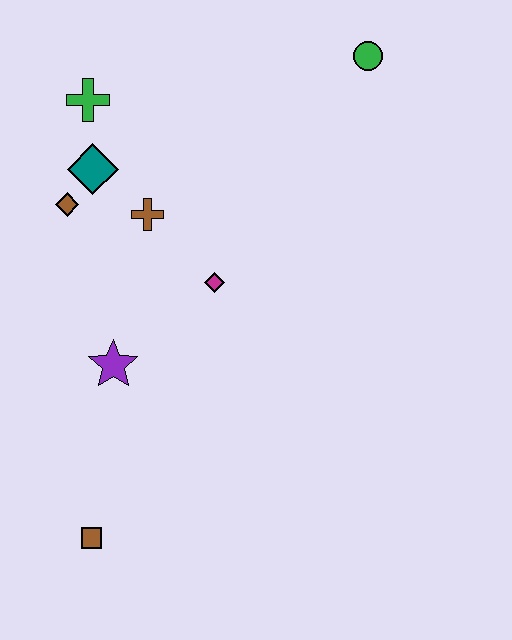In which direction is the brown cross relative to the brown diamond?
The brown cross is to the right of the brown diamond.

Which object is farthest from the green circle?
The brown square is farthest from the green circle.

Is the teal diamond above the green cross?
No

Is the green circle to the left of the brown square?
No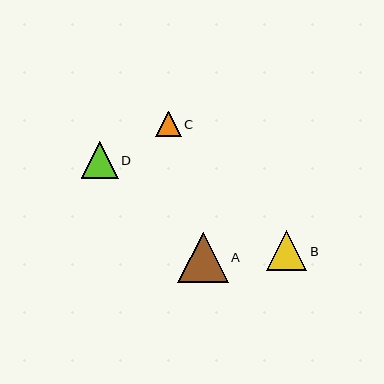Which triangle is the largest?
Triangle A is the largest with a size of approximately 50 pixels.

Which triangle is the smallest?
Triangle C is the smallest with a size of approximately 26 pixels.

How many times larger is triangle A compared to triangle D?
Triangle A is approximately 1.4 times the size of triangle D.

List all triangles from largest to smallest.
From largest to smallest: A, B, D, C.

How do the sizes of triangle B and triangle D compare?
Triangle B and triangle D are approximately the same size.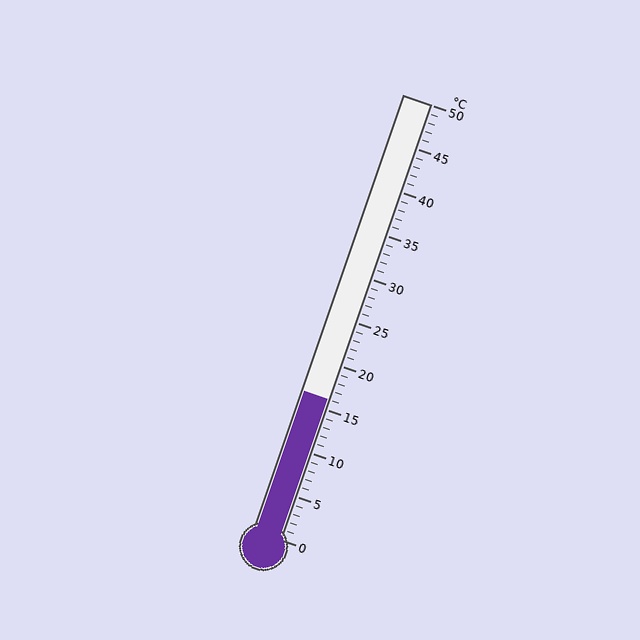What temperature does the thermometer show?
The thermometer shows approximately 16°C.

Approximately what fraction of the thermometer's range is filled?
The thermometer is filled to approximately 30% of its range.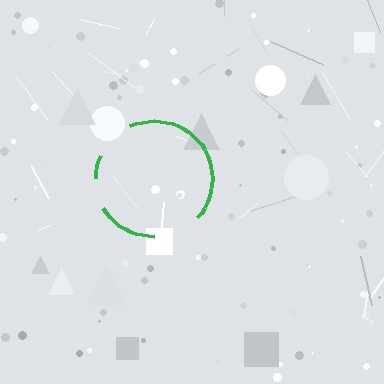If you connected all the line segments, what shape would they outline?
They would outline a circle.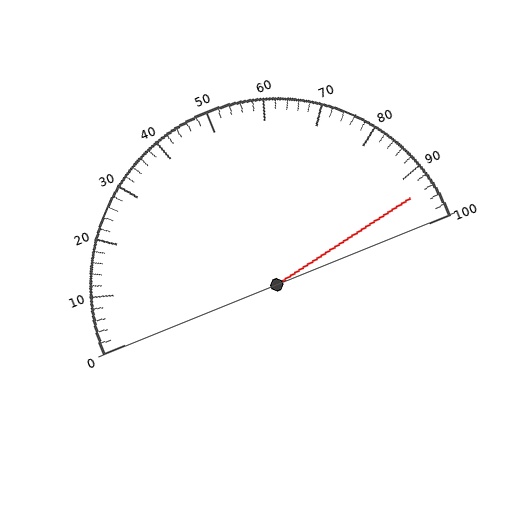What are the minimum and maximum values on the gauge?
The gauge ranges from 0 to 100.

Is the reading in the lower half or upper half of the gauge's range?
The reading is in the upper half of the range (0 to 100).